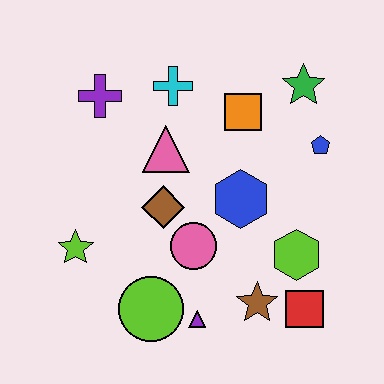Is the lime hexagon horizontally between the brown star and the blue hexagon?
No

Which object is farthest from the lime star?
The green star is farthest from the lime star.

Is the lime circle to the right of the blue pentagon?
No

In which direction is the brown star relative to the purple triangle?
The brown star is to the right of the purple triangle.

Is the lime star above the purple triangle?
Yes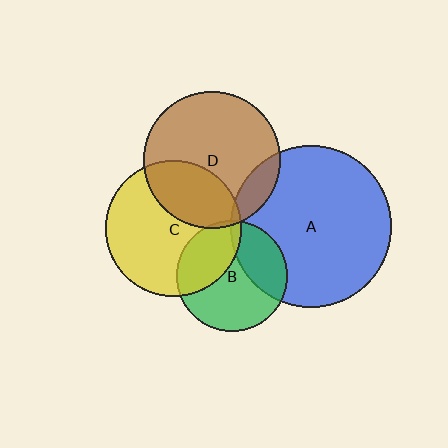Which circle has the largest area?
Circle A (blue).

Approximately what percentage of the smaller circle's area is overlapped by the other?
Approximately 30%.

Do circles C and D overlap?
Yes.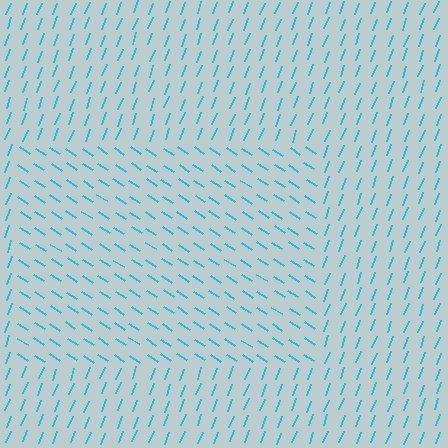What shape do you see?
I see a rectangle.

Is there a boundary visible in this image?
Yes, there is a texture boundary formed by a change in line orientation.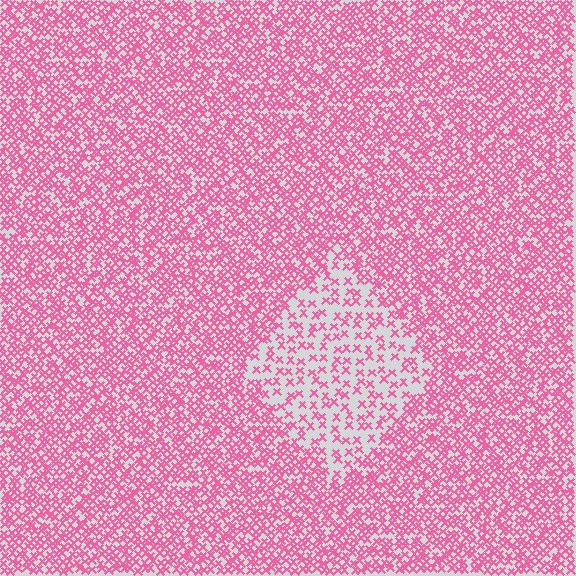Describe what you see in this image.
The image contains small pink elements arranged at two different densities. A diamond-shaped region is visible where the elements are less densely packed than the surrounding area.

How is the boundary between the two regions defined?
The boundary is defined by a change in element density (approximately 2.3x ratio). All elements are the same color, size, and shape.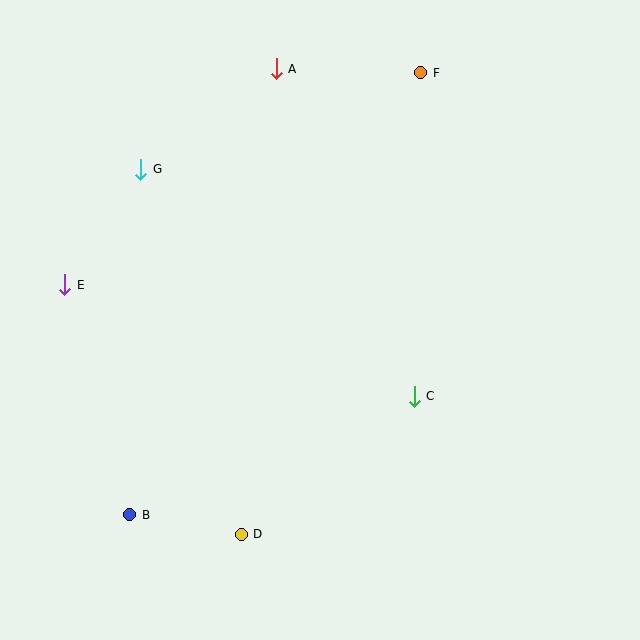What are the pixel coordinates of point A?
Point A is at (276, 69).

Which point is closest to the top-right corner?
Point F is closest to the top-right corner.